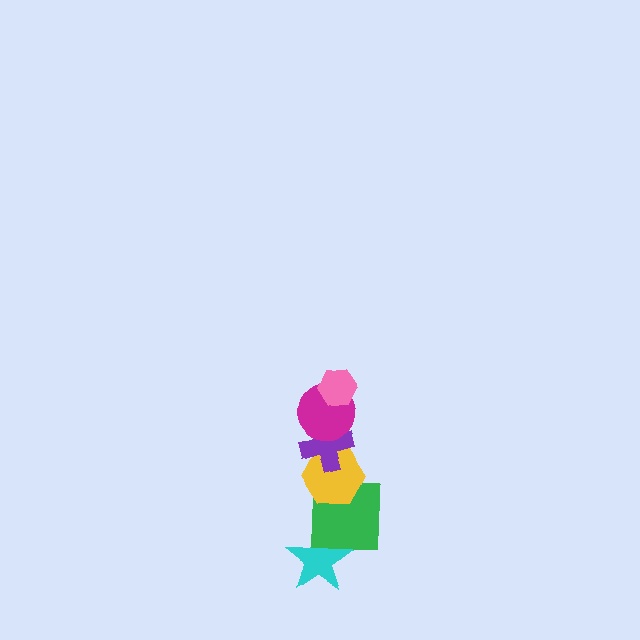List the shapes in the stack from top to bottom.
From top to bottom: the pink hexagon, the magenta circle, the purple cross, the yellow hexagon, the green square, the cyan star.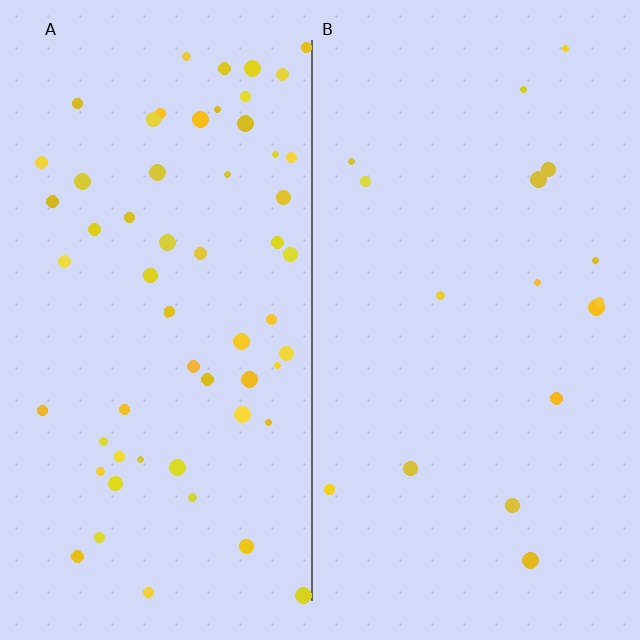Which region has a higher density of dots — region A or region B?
A (the left).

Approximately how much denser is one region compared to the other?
Approximately 3.5× — region A over region B.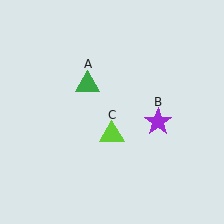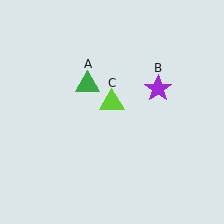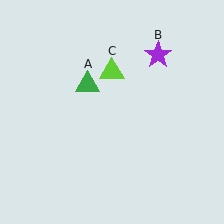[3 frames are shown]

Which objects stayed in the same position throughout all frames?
Green triangle (object A) remained stationary.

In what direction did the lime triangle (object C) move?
The lime triangle (object C) moved up.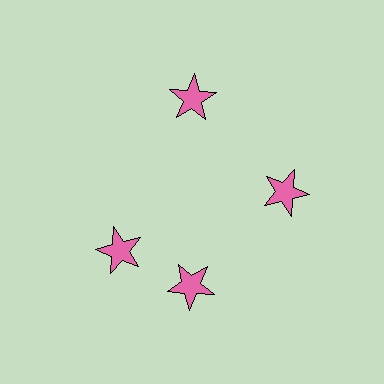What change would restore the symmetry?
The symmetry would be restored by rotating it back into even spacing with its neighbors so that all 4 stars sit at equal angles and equal distance from the center.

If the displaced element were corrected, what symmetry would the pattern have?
It would have 4-fold rotational symmetry — the pattern would map onto itself every 90 degrees.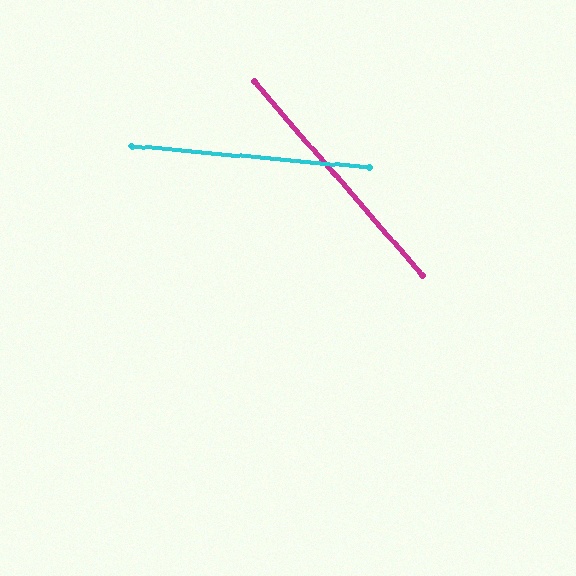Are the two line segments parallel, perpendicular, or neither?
Neither parallel nor perpendicular — they differ by about 44°.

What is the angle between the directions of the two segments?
Approximately 44 degrees.